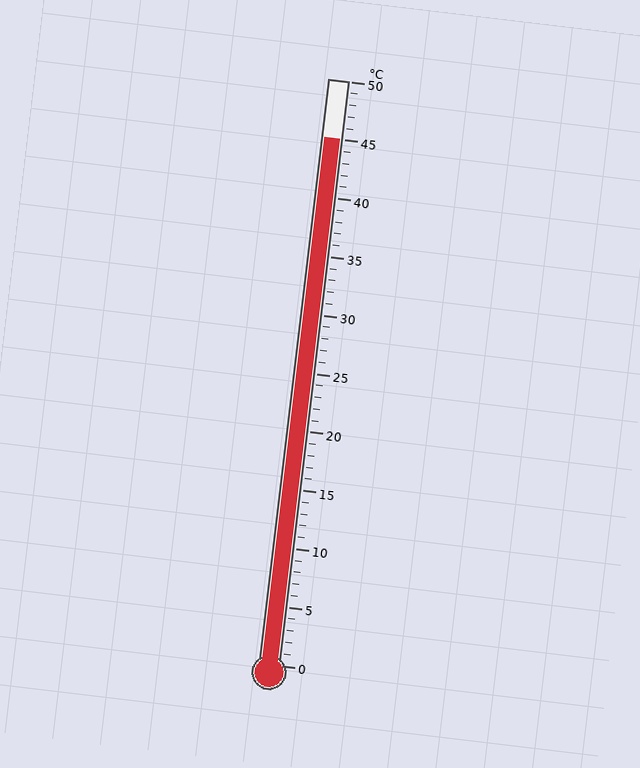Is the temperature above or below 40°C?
The temperature is above 40°C.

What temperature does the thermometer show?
The thermometer shows approximately 45°C.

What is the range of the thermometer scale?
The thermometer scale ranges from 0°C to 50°C.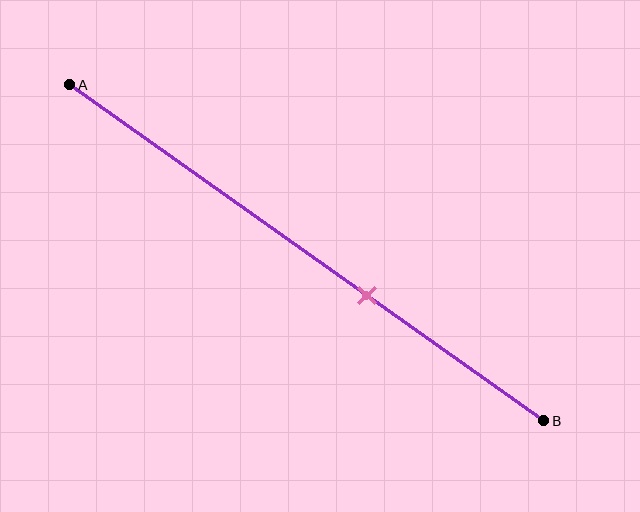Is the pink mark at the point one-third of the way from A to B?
No, the mark is at about 65% from A, not at the 33% one-third point.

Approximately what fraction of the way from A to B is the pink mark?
The pink mark is approximately 65% of the way from A to B.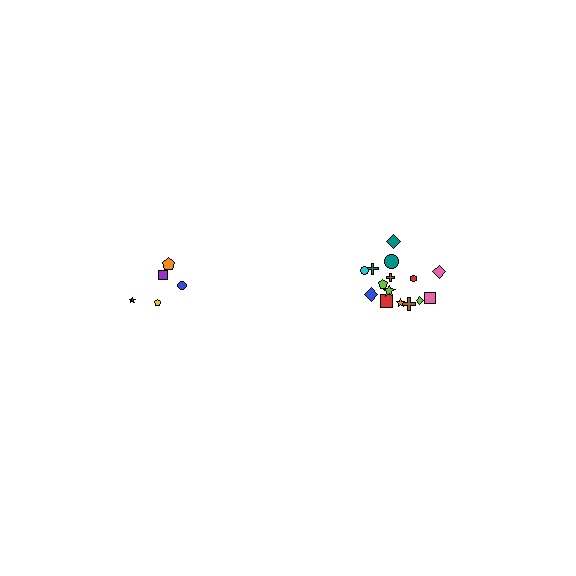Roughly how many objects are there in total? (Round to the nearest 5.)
Roughly 20 objects in total.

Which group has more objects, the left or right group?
The right group.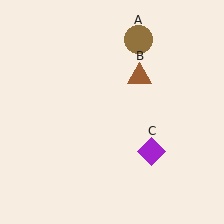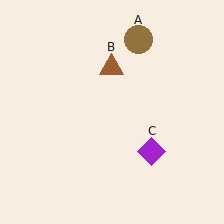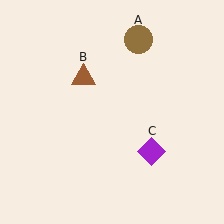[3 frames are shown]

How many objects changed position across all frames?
1 object changed position: brown triangle (object B).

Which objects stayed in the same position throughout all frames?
Brown circle (object A) and purple diamond (object C) remained stationary.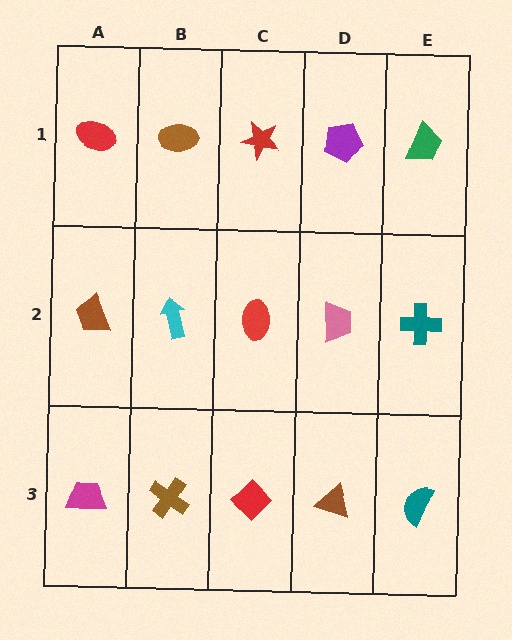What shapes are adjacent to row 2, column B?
A brown ellipse (row 1, column B), a brown cross (row 3, column B), a brown trapezoid (row 2, column A), a red ellipse (row 2, column C).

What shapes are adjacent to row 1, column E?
A teal cross (row 2, column E), a purple pentagon (row 1, column D).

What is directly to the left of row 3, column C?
A brown cross.